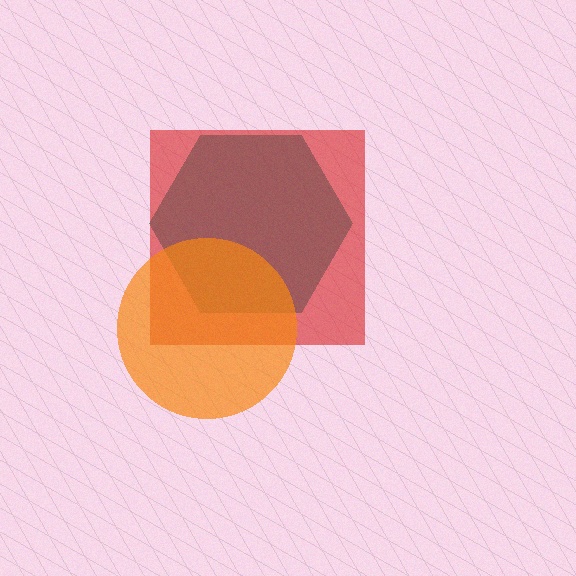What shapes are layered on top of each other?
The layered shapes are: a teal hexagon, a red square, an orange circle.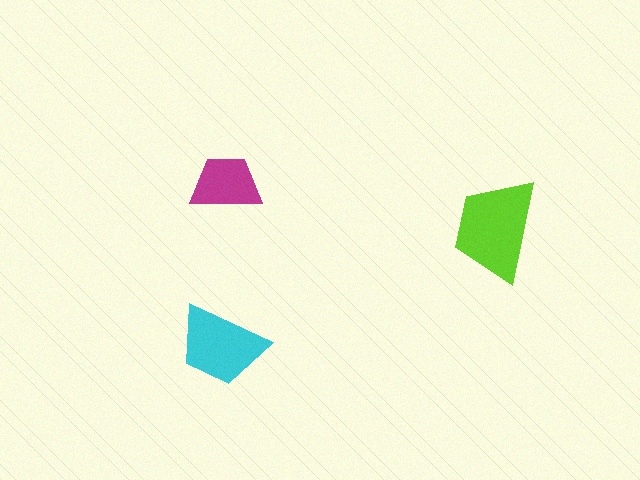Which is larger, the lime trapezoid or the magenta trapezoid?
The lime one.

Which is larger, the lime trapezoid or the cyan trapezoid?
The lime one.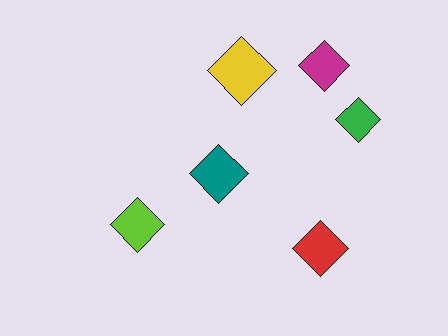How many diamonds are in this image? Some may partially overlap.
There are 6 diamonds.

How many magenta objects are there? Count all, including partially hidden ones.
There is 1 magenta object.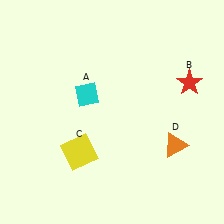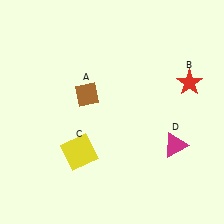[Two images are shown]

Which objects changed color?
A changed from cyan to brown. D changed from orange to magenta.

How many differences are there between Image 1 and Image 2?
There are 2 differences between the two images.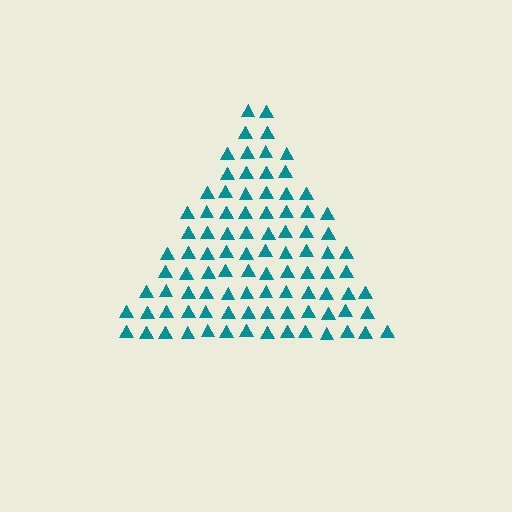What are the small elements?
The small elements are triangles.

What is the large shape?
The large shape is a triangle.